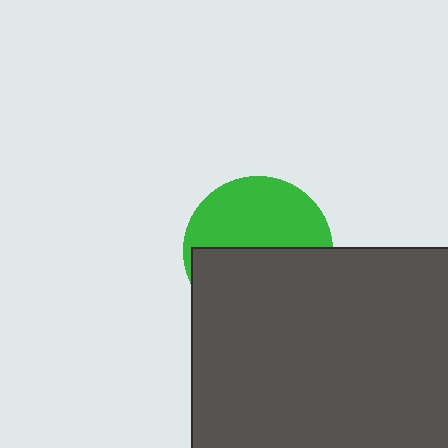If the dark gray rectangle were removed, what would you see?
You would see the complete green circle.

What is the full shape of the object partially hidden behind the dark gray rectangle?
The partially hidden object is a green circle.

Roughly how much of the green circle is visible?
About half of it is visible (roughly 48%).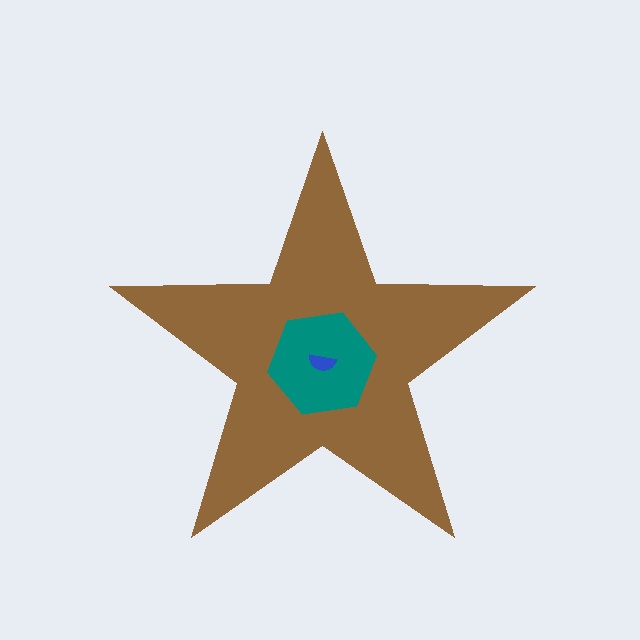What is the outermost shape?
The brown star.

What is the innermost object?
The blue semicircle.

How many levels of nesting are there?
3.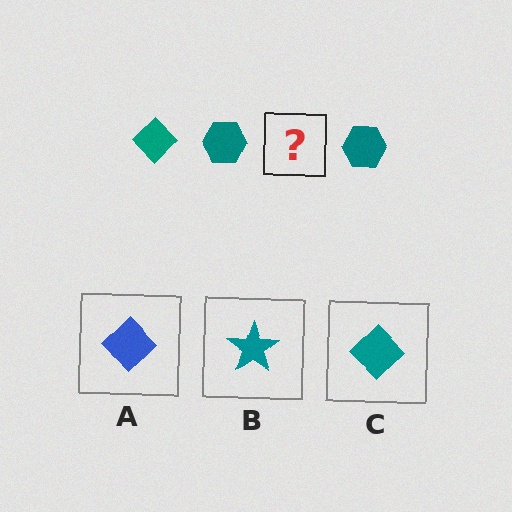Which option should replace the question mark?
Option C.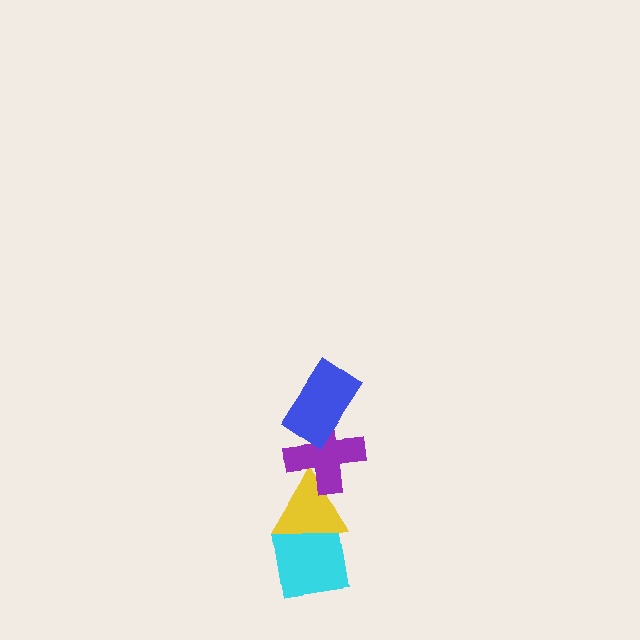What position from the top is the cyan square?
The cyan square is 4th from the top.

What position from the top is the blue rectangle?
The blue rectangle is 1st from the top.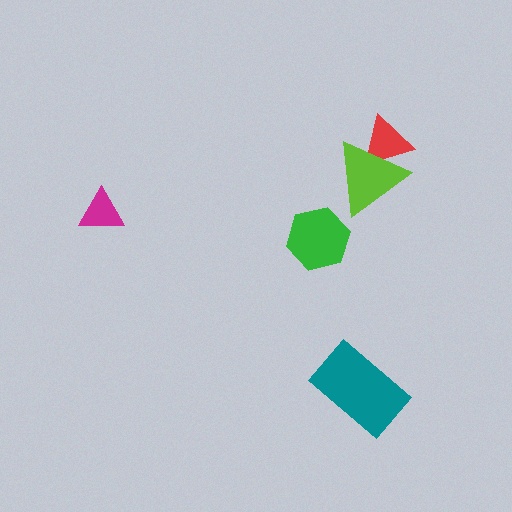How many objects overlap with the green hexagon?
0 objects overlap with the green hexagon.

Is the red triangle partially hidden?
Yes, it is partially covered by another shape.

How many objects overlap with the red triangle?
1 object overlaps with the red triangle.